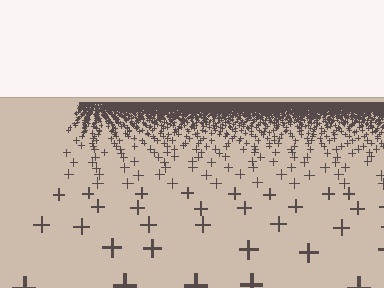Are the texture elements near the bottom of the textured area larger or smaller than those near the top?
Larger. Near the bottom, elements are closer to the viewer and appear at a bigger on-screen size.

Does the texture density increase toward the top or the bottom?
Density increases toward the top.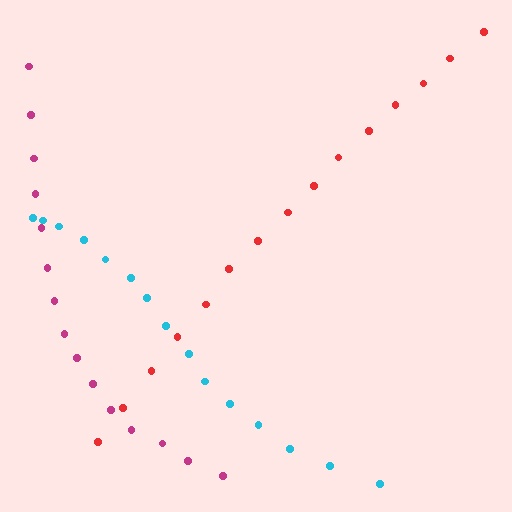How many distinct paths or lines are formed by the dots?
There are 3 distinct paths.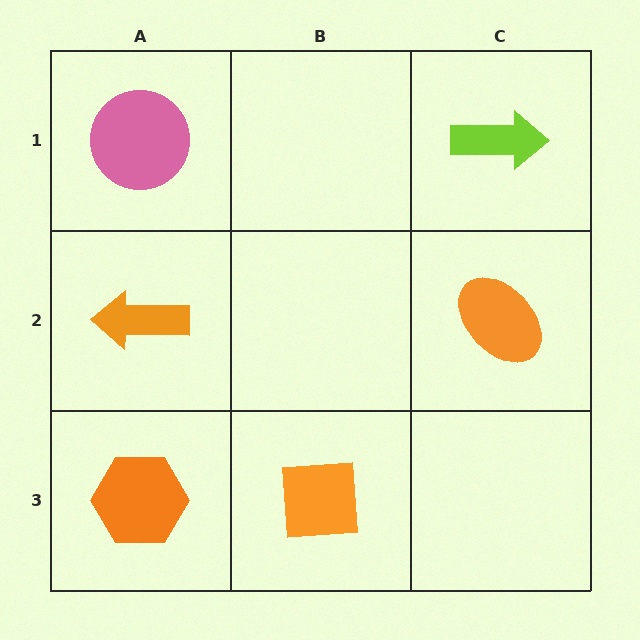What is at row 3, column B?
An orange square.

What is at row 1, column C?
A lime arrow.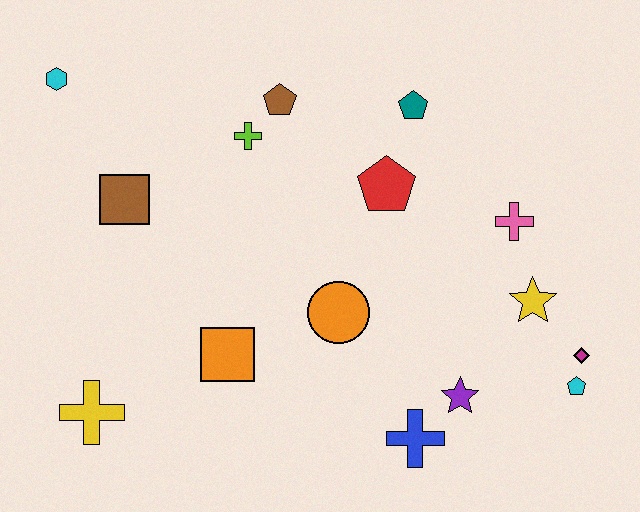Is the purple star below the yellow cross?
No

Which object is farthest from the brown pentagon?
The cyan pentagon is farthest from the brown pentagon.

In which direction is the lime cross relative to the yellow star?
The lime cross is to the left of the yellow star.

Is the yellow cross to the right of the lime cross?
No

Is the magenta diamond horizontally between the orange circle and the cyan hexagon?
No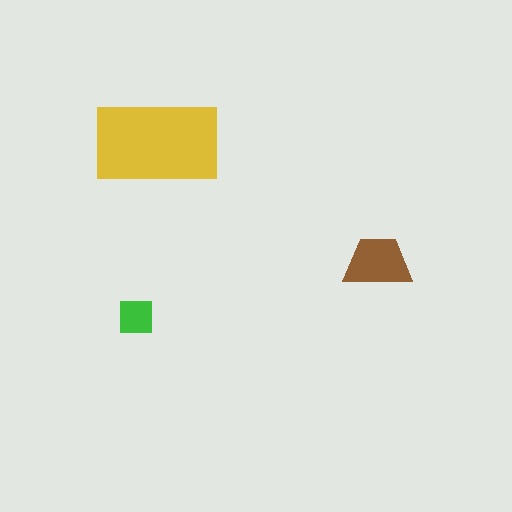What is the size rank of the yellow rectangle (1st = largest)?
1st.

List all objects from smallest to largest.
The green square, the brown trapezoid, the yellow rectangle.